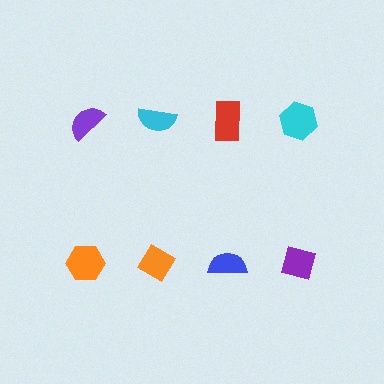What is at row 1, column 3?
A red rectangle.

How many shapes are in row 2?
4 shapes.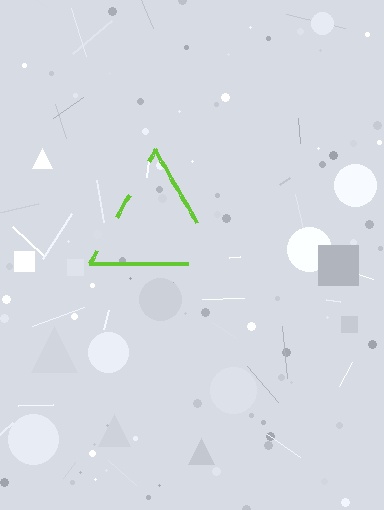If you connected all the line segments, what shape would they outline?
They would outline a triangle.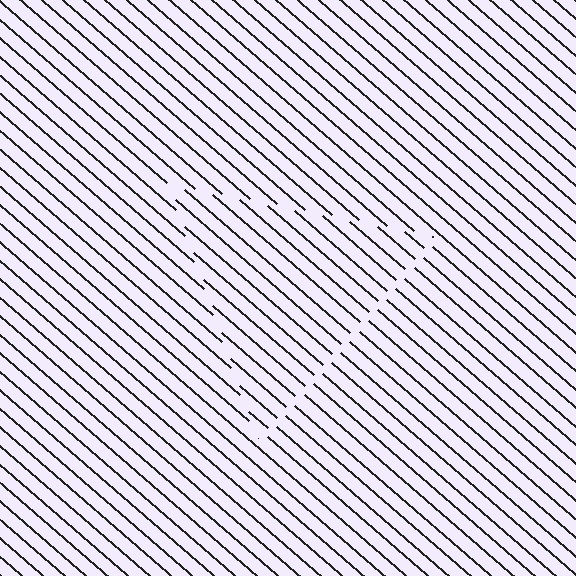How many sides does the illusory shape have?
3 sides — the line-ends trace a triangle.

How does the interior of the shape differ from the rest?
The interior of the shape contains the same grating, shifted by half a period — the contour is defined by the phase discontinuity where line-ends from the inner and outer gratings abut.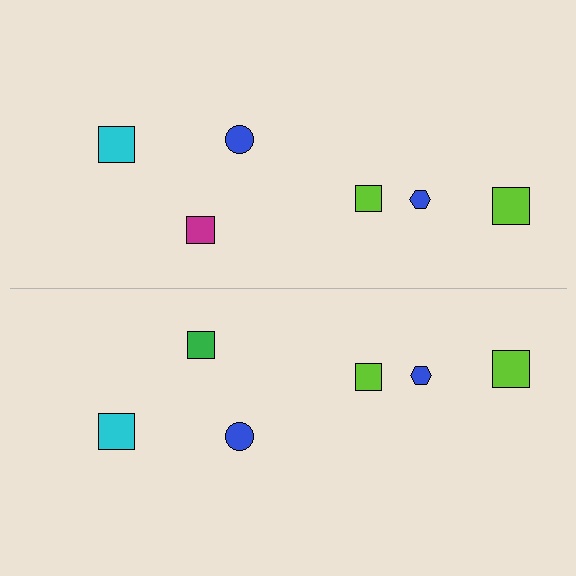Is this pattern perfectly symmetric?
No, the pattern is not perfectly symmetric. The green square on the bottom side breaks the symmetry — its mirror counterpart is magenta.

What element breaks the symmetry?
The green square on the bottom side breaks the symmetry — its mirror counterpart is magenta.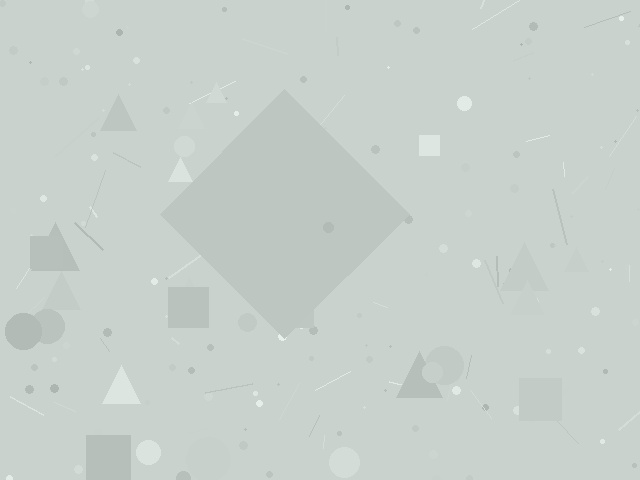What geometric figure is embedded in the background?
A diamond is embedded in the background.